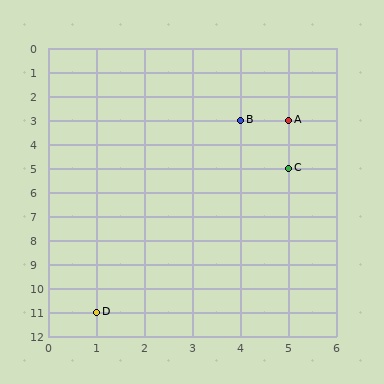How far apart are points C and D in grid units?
Points C and D are 4 columns and 6 rows apart (about 7.2 grid units diagonally).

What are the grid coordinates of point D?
Point D is at grid coordinates (1, 11).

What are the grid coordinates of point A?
Point A is at grid coordinates (5, 3).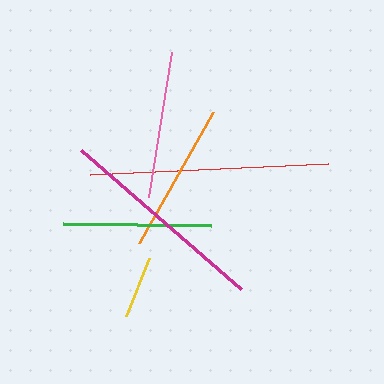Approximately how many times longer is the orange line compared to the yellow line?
The orange line is approximately 2.4 times the length of the yellow line.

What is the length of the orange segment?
The orange segment is approximately 150 pixels long.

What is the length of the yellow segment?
The yellow segment is approximately 62 pixels long.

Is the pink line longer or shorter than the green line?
The green line is longer than the pink line.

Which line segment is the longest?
The red line is the longest at approximately 238 pixels.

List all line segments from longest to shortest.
From longest to shortest: red, magenta, orange, green, pink, yellow.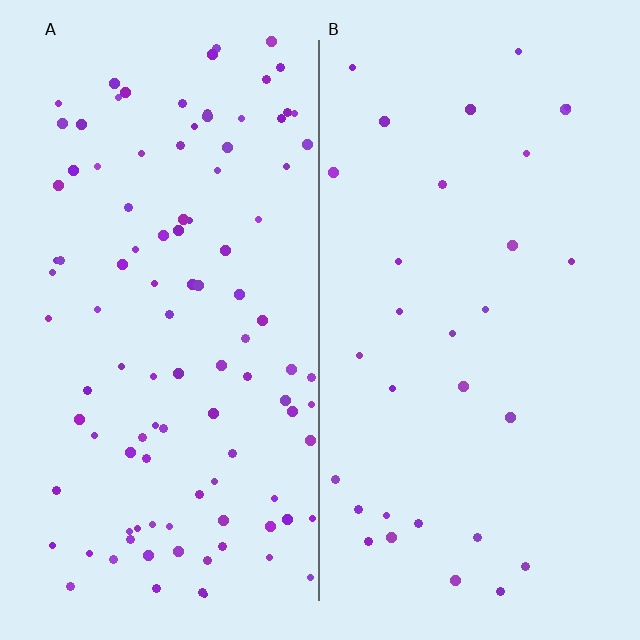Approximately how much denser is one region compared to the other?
Approximately 3.3× — region A over region B.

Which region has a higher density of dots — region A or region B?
A (the left).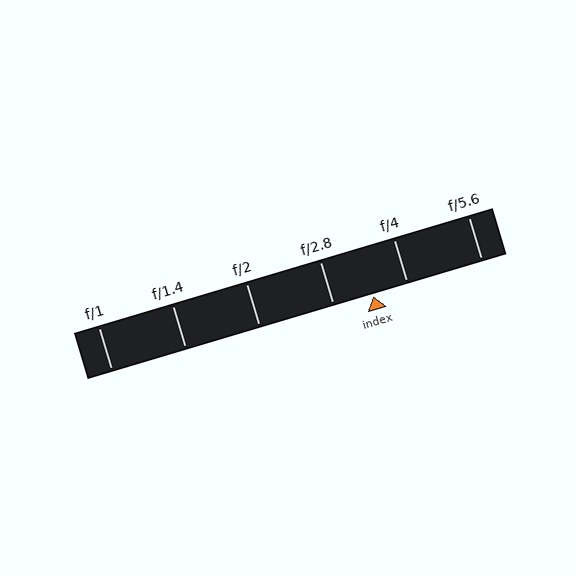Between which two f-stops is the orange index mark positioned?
The index mark is between f/2.8 and f/4.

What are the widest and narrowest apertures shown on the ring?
The widest aperture shown is f/1 and the narrowest is f/5.6.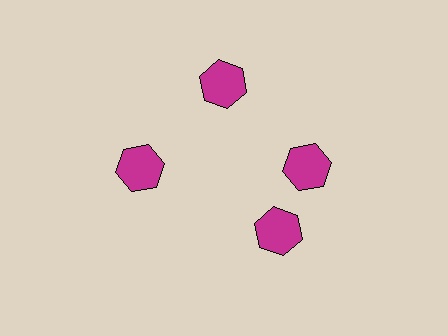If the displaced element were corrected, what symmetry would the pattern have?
It would have 4-fold rotational symmetry — the pattern would map onto itself every 90 degrees.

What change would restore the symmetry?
The symmetry would be restored by rotating it back into even spacing with its neighbors so that all 4 hexagons sit at equal angles and equal distance from the center.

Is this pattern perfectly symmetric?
No. The 4 magenta hexagons are arranged in a ring, but one element near the 6 o'clock position is rotated out of alignment along the ring, breaking the 4-fold rotational symmetry.